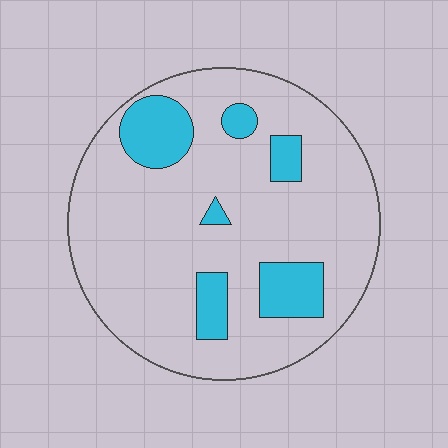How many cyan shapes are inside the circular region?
6.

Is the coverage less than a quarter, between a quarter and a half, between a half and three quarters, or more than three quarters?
Less than a quarter.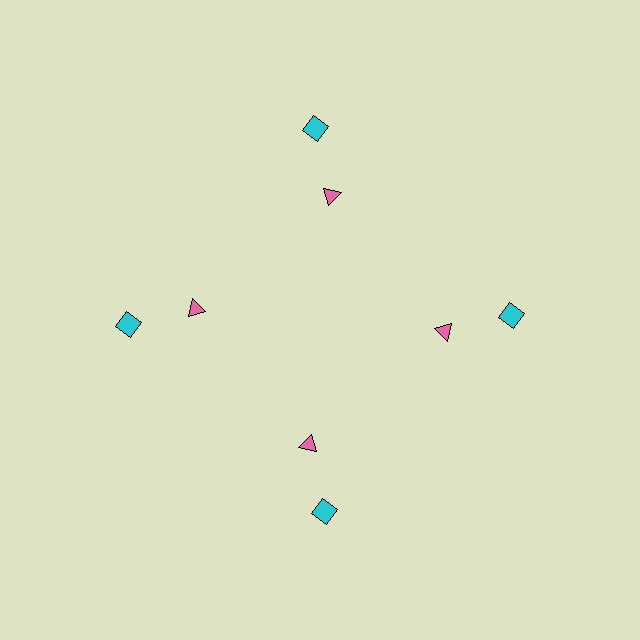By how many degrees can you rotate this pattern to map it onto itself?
The pattern maps onto itself every 90 degrees of rotation.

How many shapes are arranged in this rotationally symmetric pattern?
There are 8 shapes, arranged in 4 groups of 2.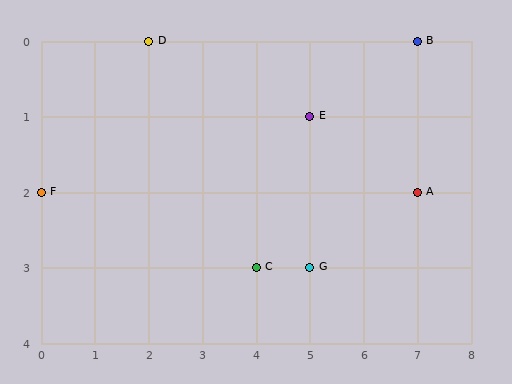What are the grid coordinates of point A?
Point A is at grid coordinates (7, 2).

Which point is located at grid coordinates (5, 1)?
Point E is at (5, 1).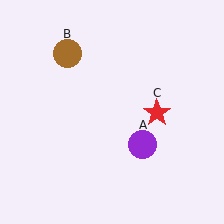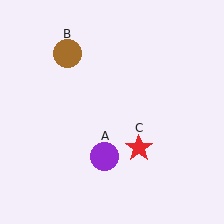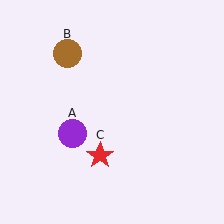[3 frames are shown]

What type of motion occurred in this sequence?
The purple circle (object A), red star (object C) rotated clockwise around the center of the scene.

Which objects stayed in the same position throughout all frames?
Brown circle (object B) remained stationary.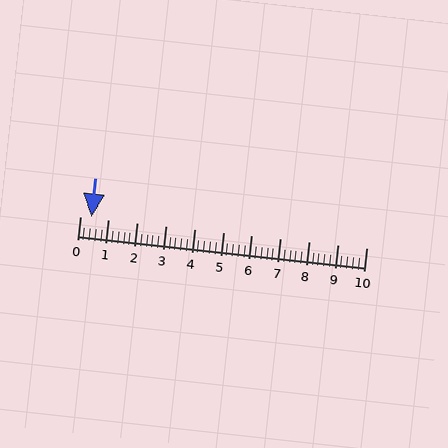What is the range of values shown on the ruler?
The ruler shows values from 0 to 10.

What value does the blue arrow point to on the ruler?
The blue arrow points to approximately 0.4.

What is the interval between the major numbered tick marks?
The major tick marks are spaced 1 units apart.